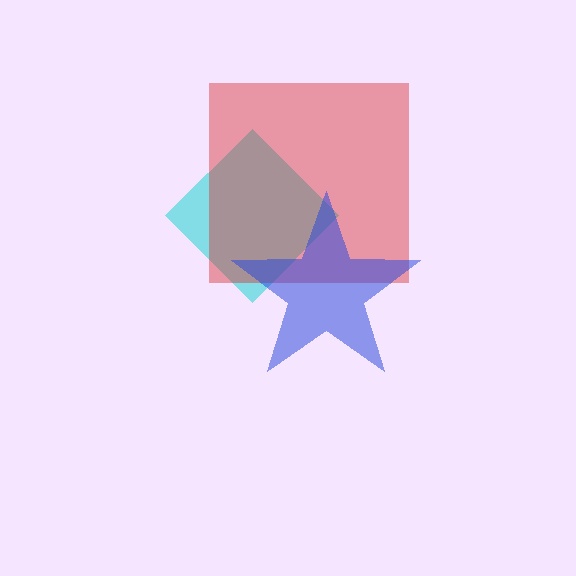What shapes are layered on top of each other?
The layered shapes are: a cyan diamond, a red square, a blue star.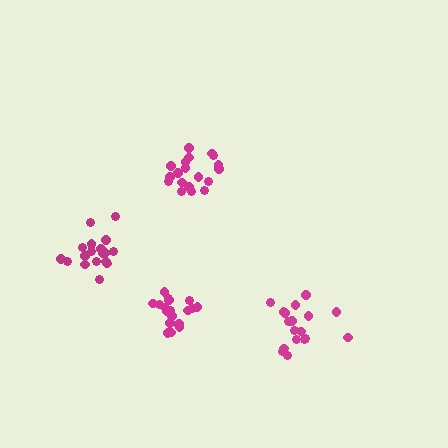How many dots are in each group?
Group 1: 19 dots, Group 2: 19 dots, Group 3: 19 dots, Group 4: 19 dots (76 total).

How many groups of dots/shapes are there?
There are 4 groups.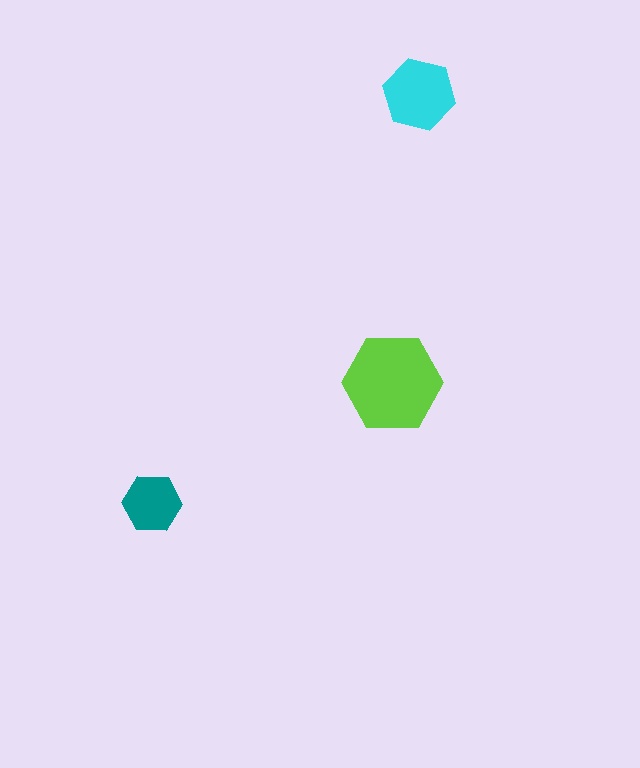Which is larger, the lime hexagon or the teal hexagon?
The lime one.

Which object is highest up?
The cyan hexagon is topmost.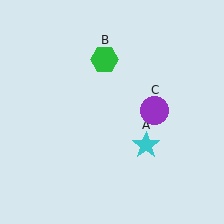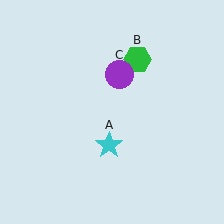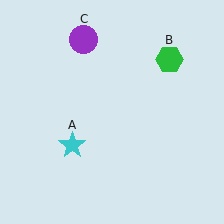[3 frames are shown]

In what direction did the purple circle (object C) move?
The purple circle (object C) moved up and to the left.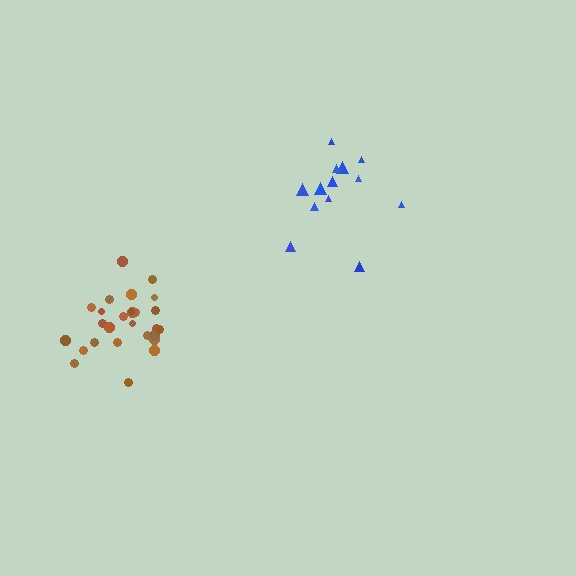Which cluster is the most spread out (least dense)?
Blue.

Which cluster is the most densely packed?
Brown.